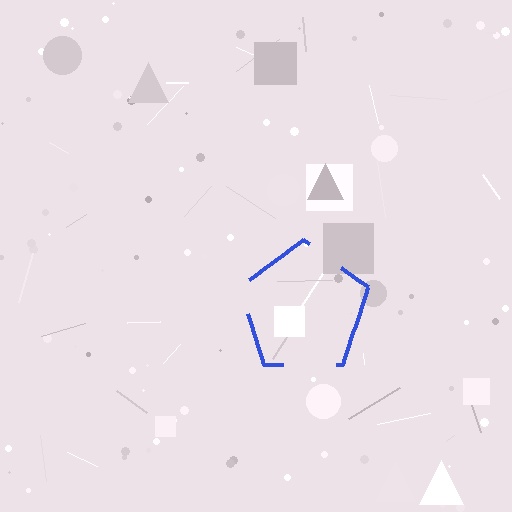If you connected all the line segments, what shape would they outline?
They would outline a pentagon.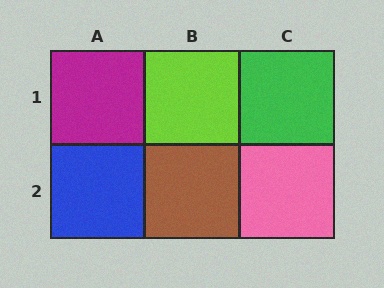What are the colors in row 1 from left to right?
Magenta, lime, green.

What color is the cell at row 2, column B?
Brown.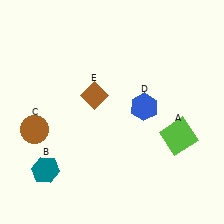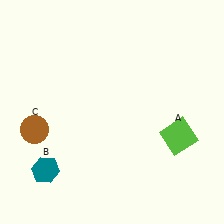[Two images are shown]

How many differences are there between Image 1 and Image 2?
There are 2 differences between the two images.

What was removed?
The blue hexagon (D), the brown diamond (E) were removed in Image 2.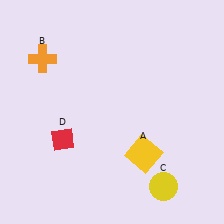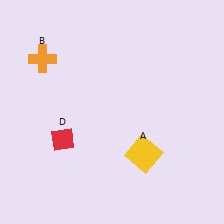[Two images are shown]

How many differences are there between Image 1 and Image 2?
There is 1 difference between the two images.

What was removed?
The yellow circle (C) was removed in Image 2.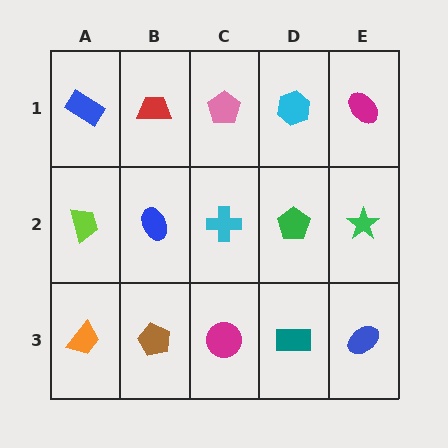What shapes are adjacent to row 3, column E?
A green star (row 2, column E), a teal rectangle (row 3, column D).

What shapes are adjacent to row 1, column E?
A green star (row 2, column E), a cyan hexagon (row 1, column D).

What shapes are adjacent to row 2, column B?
A red trapezoid (row 1, column B), a brown pentagon (row 3, column B), a lime trapezoid (row 2, column A), a cyan cross (row 2, column C).